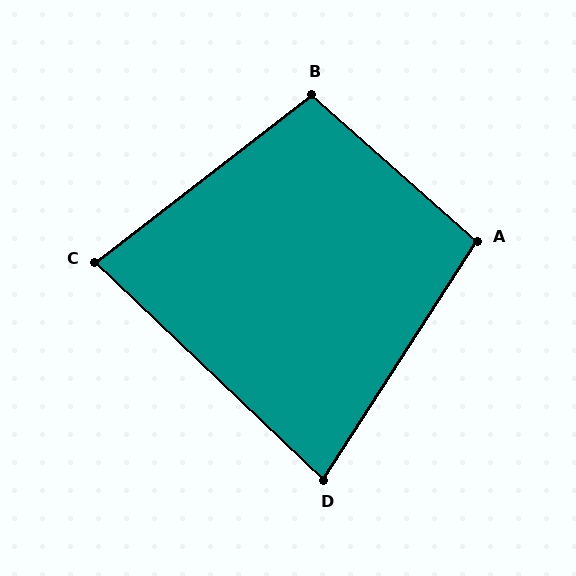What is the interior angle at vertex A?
Approximately 99 degrees (obtuse).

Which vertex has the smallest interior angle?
D, at approximately 79 degrees.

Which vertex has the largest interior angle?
B, at approximately 101 degrees.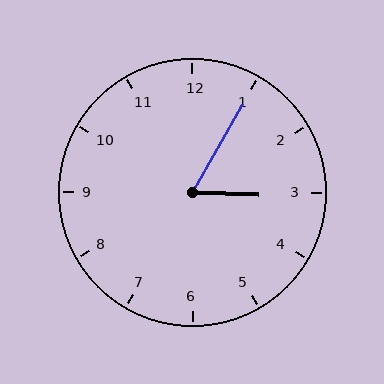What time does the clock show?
3:05.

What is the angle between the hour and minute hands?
Approximately 62 degrees.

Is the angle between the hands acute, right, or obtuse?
It is acute.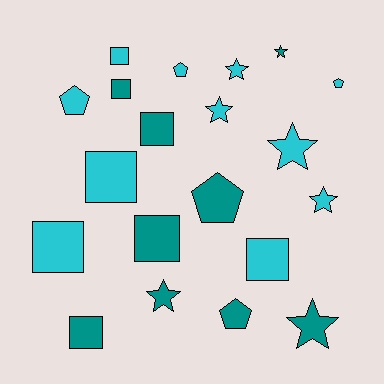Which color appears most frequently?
Cyan, with 11 objects.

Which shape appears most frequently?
Square, with 8 objects.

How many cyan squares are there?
There are 4 cyan squares.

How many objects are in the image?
There are 20 objects.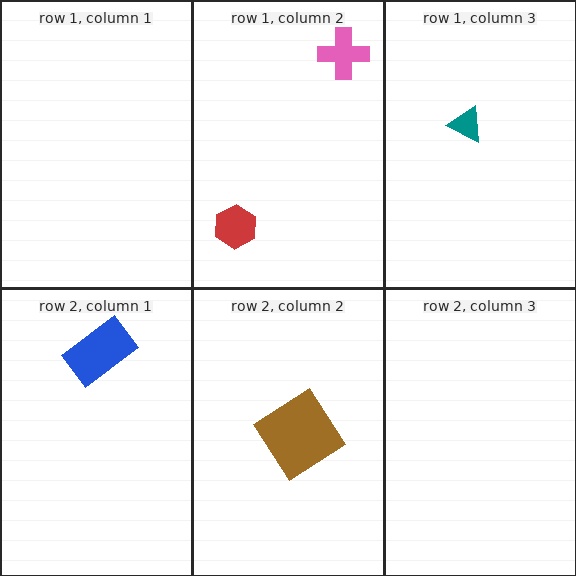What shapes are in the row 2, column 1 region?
The blue rectangle.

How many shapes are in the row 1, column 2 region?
2.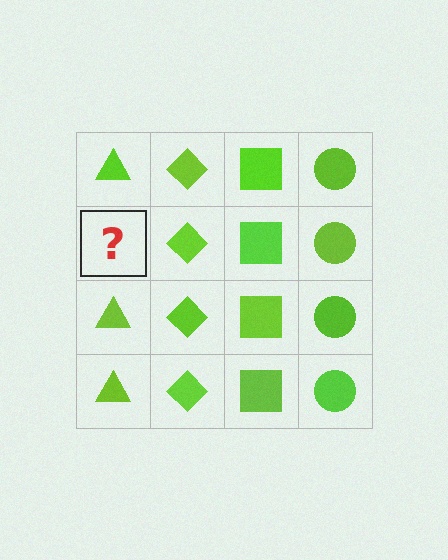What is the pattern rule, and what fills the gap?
The rule is that each column has a consistent shape. The gap should be filled with a lime triangle.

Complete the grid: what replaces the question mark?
The question mark should be replaced with a lime triangle.